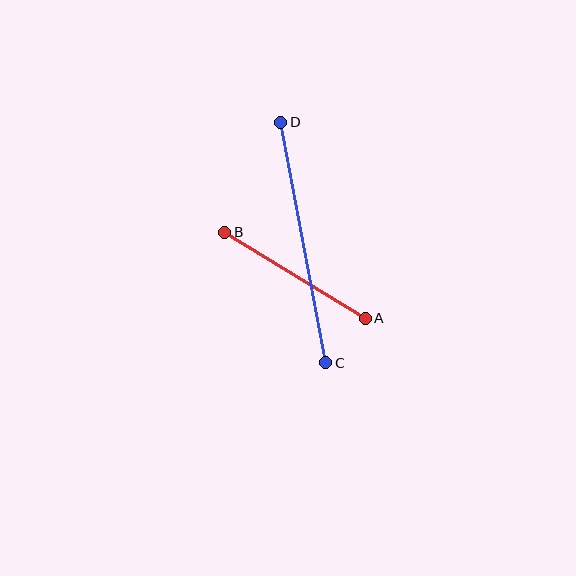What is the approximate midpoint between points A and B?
The midpoint is at approximately (295, 275) pixels.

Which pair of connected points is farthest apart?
Points C and D are farthest apart.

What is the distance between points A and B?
The distance is approximately 165 pixels.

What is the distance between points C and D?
The distance is approximately 245 pixels.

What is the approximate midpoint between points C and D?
The midpoint is at approximately (303, 242) pixels.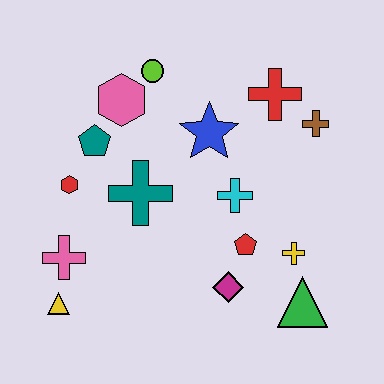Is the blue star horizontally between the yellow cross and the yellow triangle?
Yes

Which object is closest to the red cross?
The brown cross is closest to the red cross.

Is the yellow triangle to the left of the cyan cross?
Yes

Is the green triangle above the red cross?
No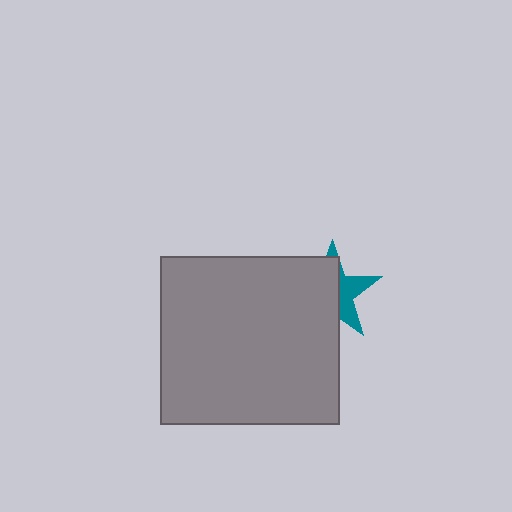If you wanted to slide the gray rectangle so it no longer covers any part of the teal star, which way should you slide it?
Slide it left — that is the most direct way to separate the two shapes.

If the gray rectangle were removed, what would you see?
You would see the complete teal star.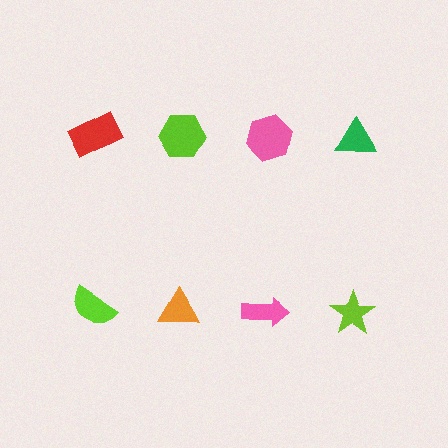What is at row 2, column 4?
A lime star.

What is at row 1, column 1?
A red rectangle.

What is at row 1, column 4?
A green triangle.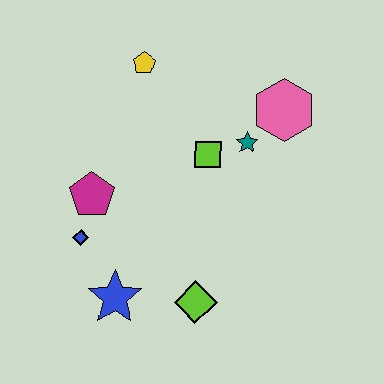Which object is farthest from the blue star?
The pink hexagon is farthest from the blue star.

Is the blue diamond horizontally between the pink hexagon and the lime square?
No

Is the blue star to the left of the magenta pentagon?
No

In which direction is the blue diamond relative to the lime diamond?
The blue diamond is to the left of the lime diamond.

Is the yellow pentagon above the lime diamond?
Yes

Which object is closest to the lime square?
The teal star is closest to the lime square.